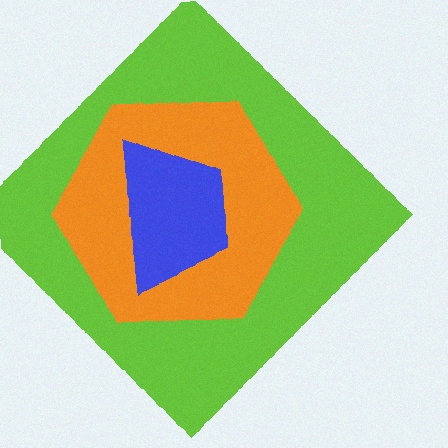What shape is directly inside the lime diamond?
The orange hexagon.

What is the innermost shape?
The blue trapezoid.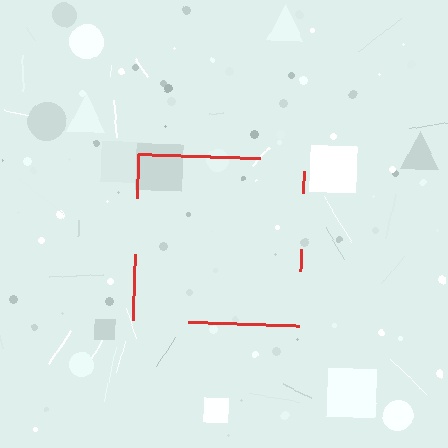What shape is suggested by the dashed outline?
The dashed outline suggests a square.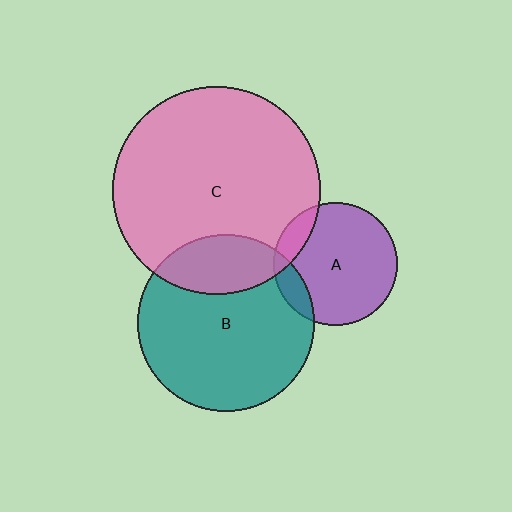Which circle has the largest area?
Circle C (pink).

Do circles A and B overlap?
Yes.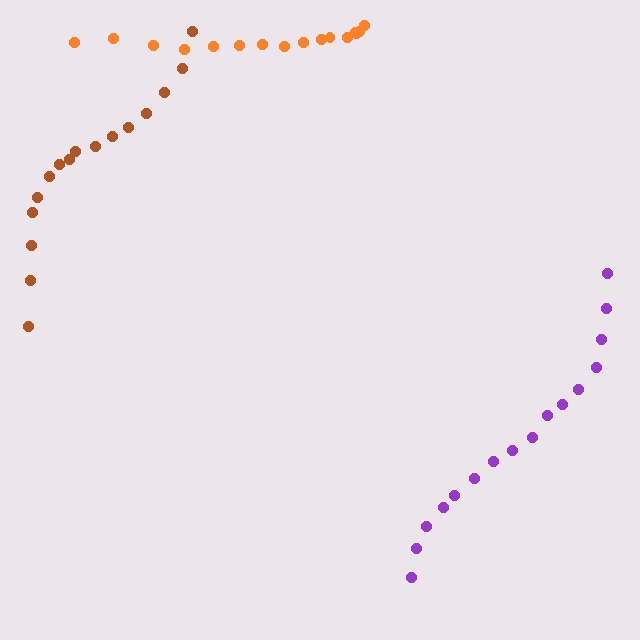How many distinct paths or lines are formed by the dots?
There are 3 distinct paths.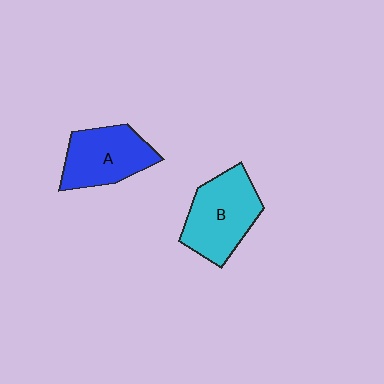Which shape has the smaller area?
Shape A (blue).